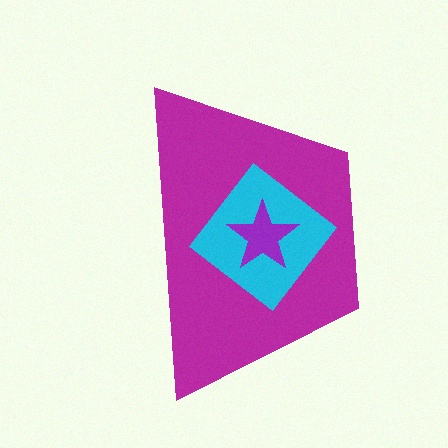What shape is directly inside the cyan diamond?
The purple star.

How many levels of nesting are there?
3.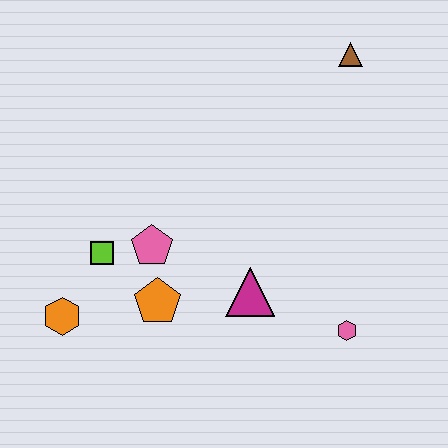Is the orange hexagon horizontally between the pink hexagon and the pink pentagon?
No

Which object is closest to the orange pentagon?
The pink pentagon is closest to the orange pentagon.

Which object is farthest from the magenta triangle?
The brown triangle is farthest from the magenta triangle.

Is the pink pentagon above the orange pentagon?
Yes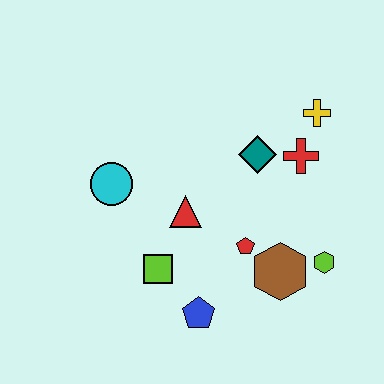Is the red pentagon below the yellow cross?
Yes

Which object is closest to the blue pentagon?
The lime square is closest to the blue pentagon.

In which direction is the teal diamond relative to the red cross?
The teal diamond is to the left of the red cross.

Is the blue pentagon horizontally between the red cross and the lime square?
Yes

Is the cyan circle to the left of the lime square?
Yes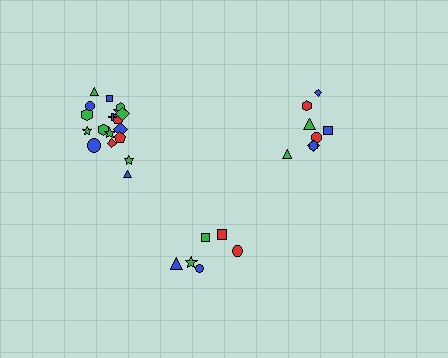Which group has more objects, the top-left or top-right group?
The top-left group.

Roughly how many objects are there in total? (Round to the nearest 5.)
Roughly 30 objects in total.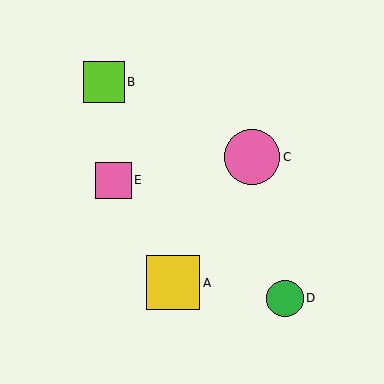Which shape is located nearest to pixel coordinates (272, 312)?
The green circle (labeled D) at (285, 298) is nearest to that location.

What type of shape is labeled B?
Shape B is a lime square.